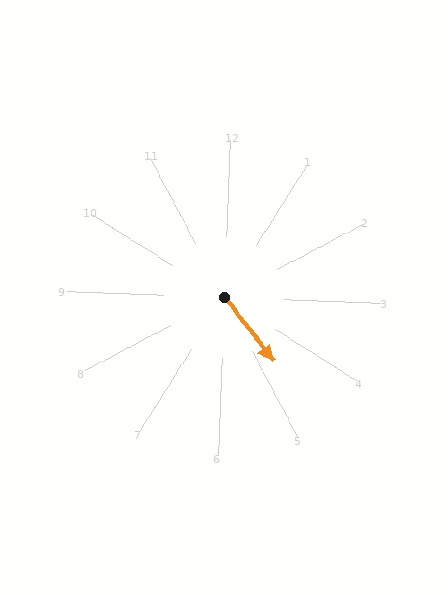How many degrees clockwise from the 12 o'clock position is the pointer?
Approximately 140 degrees.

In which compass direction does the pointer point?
Southeast.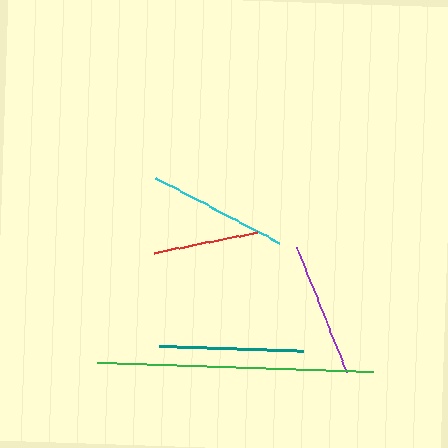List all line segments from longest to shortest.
From longest to shortest: green, teal, cyan, purple, red.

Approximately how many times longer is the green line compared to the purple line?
The green line is approximately 2.1 times the length of the purple line.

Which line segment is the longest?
The green line is the longest at approximately 276 pixels.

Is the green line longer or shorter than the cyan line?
The green line is longer than the cyan line.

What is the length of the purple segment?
The purple segment is approximately 134 pixels long.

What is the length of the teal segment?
The teal segment is approximately 143 pixels long.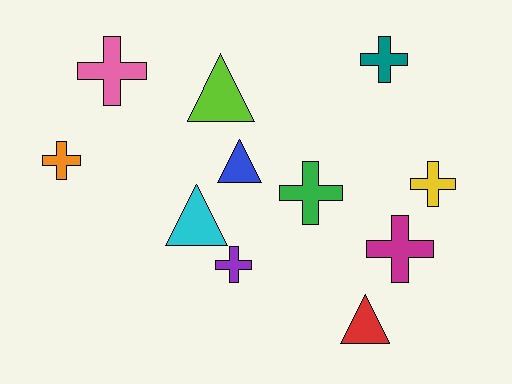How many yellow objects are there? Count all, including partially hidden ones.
There is 1 yellow object.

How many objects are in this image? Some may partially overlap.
There are 11 objects.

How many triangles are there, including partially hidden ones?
There are 4 triangles.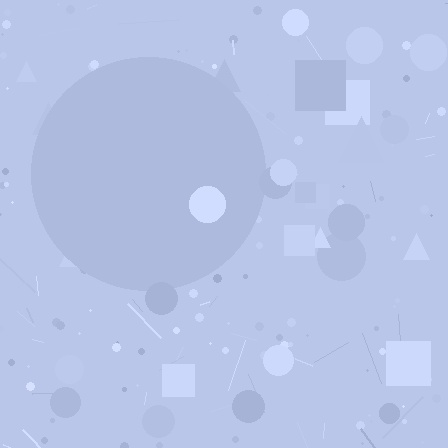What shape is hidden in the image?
A circle is hidden in the image.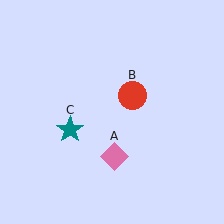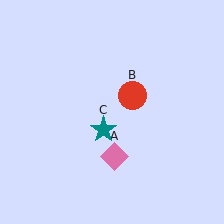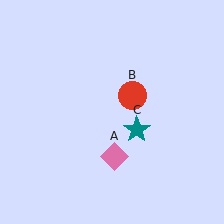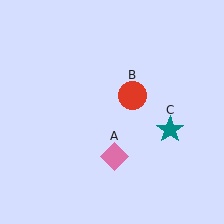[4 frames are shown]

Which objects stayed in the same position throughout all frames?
Pink diamond (object A) and red circle (object B) remained stationary.